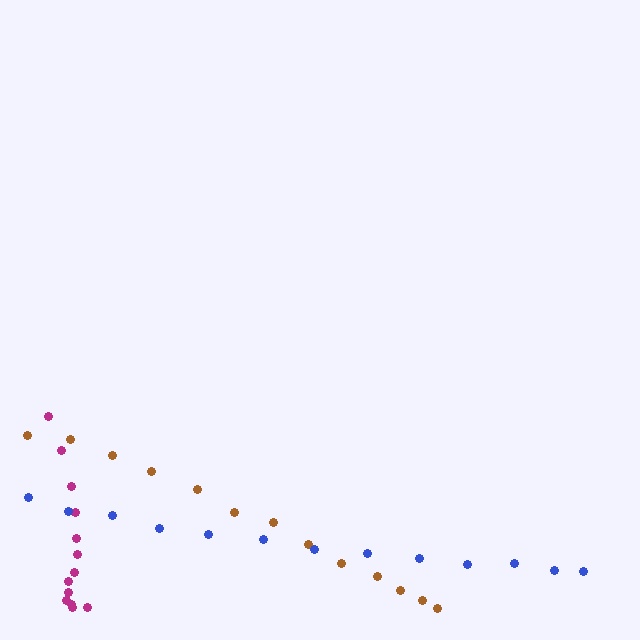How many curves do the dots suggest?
There are 3 distinct paths.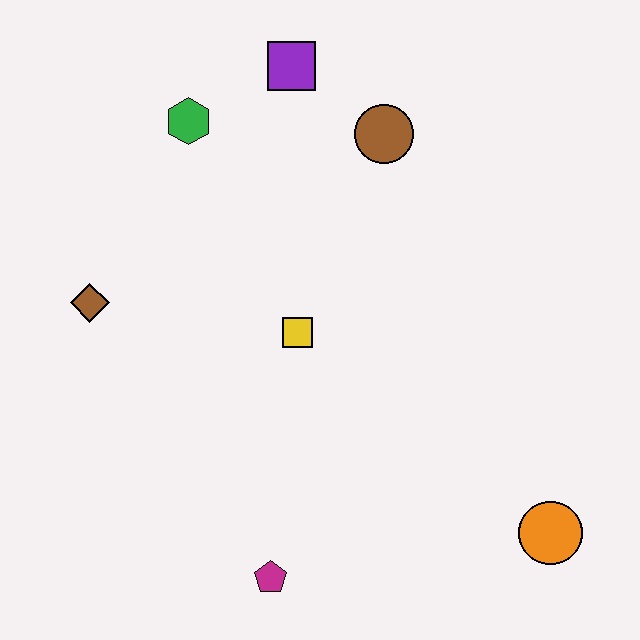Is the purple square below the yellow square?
No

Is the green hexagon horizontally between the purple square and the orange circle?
No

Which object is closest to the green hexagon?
The purple square is closest to the green hexagon.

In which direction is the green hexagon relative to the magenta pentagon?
The green hexagon is above the magenta pentagon.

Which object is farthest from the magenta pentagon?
The purple square is farthest from the magenta pentagon.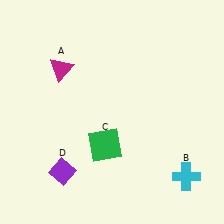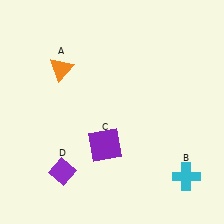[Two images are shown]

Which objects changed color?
A changed from magenta to orange. C changed from green to purple.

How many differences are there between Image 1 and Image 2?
There are 2 differences between the two images.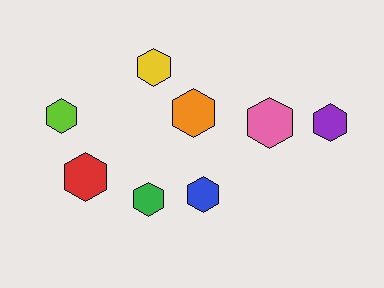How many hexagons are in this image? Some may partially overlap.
There are 8 hexagons.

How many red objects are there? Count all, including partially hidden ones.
There is 1 red object.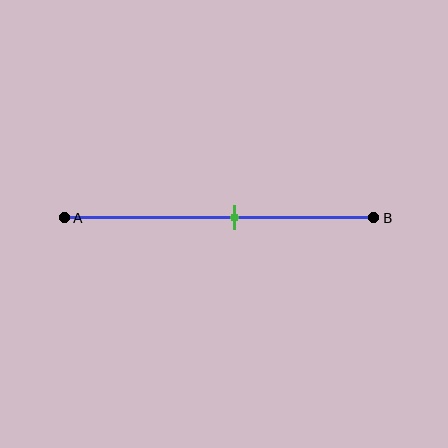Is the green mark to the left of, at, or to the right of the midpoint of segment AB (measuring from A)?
The green mark is to the right of the midpoint of segment AB.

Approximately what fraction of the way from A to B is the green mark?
The green mark is approximately 55% of the way from A to B.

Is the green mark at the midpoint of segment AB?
No, the mark is at about 55% from A, not at the 50% midpoint.